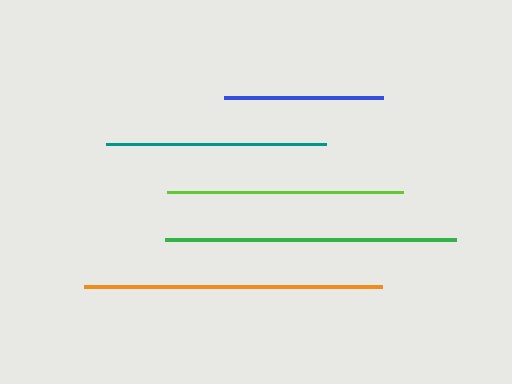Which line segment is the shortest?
The blue line is the shortest at approximately 158 pixels.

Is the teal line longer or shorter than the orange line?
The orange line is longer than the teal line.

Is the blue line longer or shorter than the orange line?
The orange line is longer than the blue line.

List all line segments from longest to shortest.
From longest to shortest: orange, green, lime, teal, blue.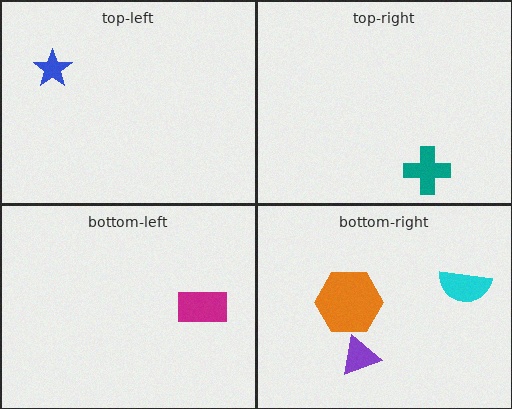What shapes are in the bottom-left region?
The magenta rectangle.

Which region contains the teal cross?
The top-right region.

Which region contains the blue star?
The top-left region.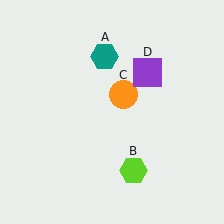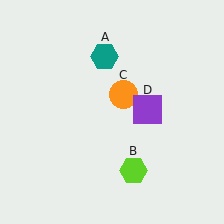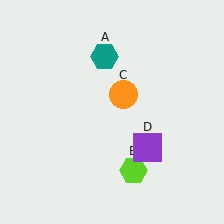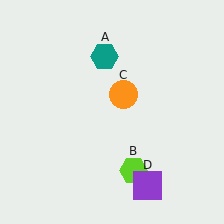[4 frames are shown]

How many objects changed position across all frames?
1 object changed position: purple square (object D).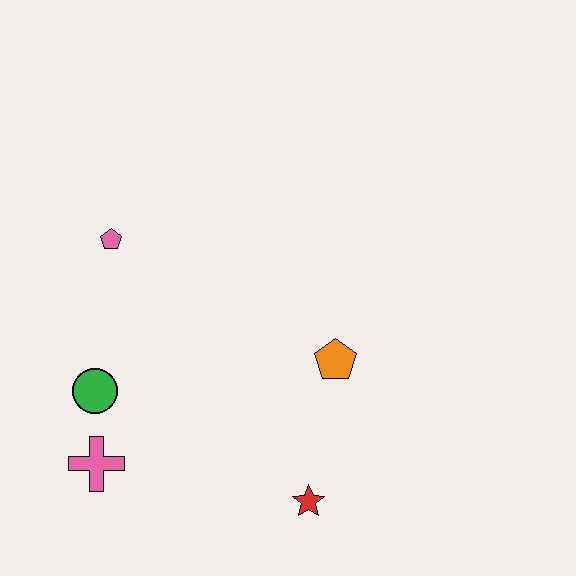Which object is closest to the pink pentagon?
The green circle is closest to the pink pentagon.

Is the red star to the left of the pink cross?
No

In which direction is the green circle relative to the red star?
The green circle is to the left of the red star.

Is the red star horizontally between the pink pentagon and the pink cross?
No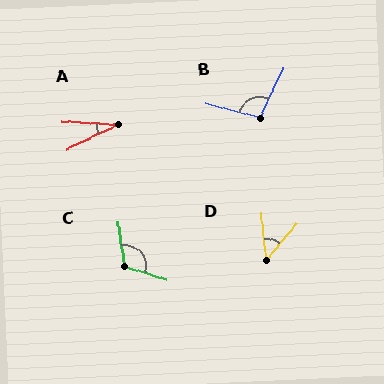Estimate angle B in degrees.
Approximately 101 degrees.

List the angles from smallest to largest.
A (30°), D (45°), B (101°), C (117°).